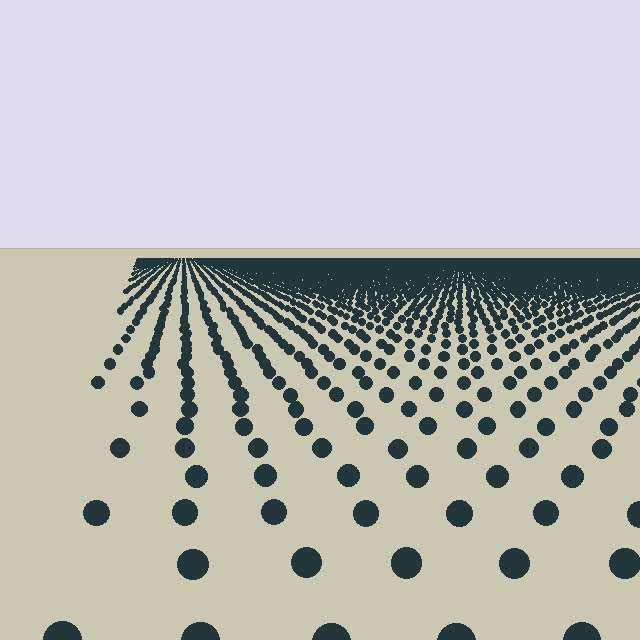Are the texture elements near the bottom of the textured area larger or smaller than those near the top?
Larger. Near the bottom, elements are closer to the viewer and appear at a bigger on-screen size.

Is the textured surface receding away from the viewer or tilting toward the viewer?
The surface is receding away from the viewer. Texture elements get smaller and denser toward the top.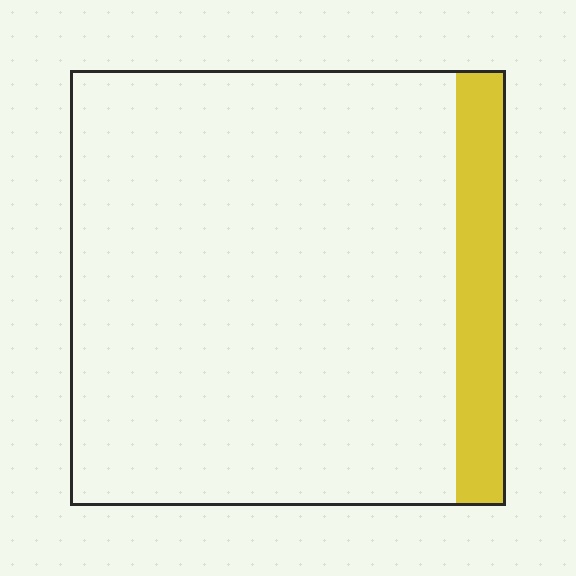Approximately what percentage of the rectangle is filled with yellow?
Approximately 10%.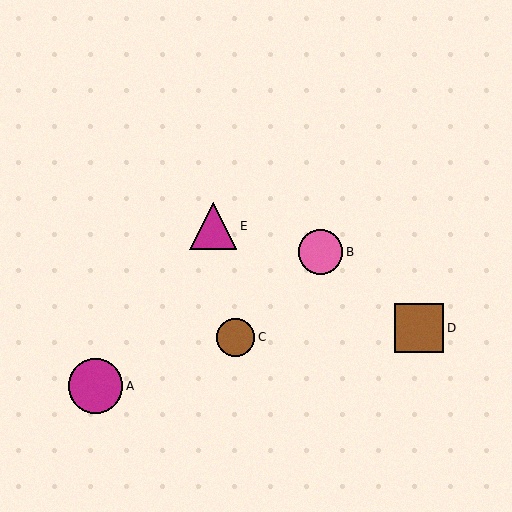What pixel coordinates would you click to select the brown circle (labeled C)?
Click at (236, 337) to select the brown circle C.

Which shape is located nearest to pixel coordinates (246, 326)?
The brown circle (labeled C) at (236, 337) is nearest to that location.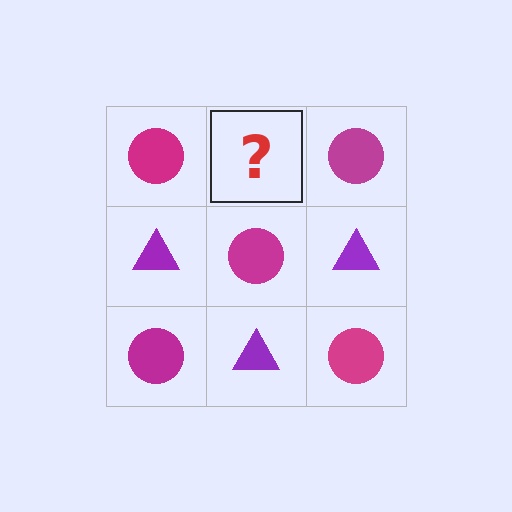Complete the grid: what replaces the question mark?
The question mark should be replaced with a purple triangle.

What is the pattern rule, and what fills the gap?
The rule is that it alternates magenta circle and purple triangle in a checkerboard pattern. The gap should be filled with a purple triangle.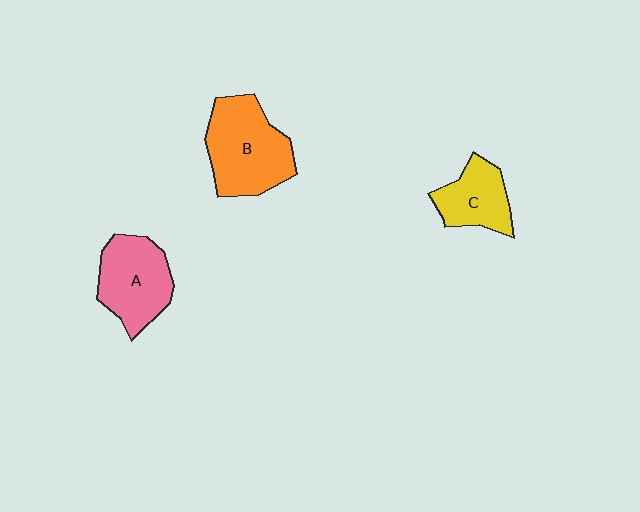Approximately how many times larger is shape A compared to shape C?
Approximately 1.4 times.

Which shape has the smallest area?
Shape C (yellow).